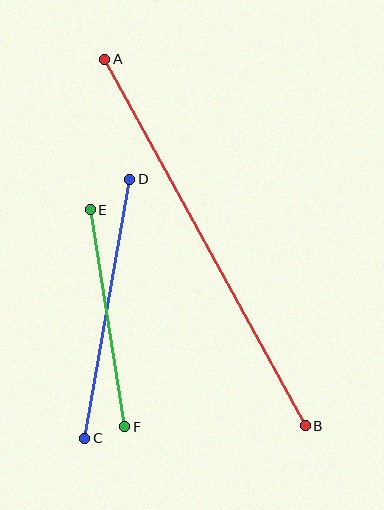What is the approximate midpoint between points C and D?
The midpoint is at approximately (107, 309) pixels.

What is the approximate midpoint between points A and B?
The midpoint is at approximately (205, 243) pixels.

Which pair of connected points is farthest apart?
Points A and B are farthest apart.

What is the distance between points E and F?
The distance is approximately 220 pixels.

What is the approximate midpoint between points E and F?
The midpoint is at approximately (108, 318) pixels.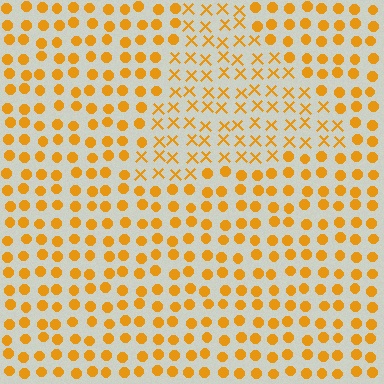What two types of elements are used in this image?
The image uses X marks inside the triangle region and circles outside it.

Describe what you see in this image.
The image is filled with small orange elements arranged in a uniform grid. A triangle-shaped region contains X marks, while the surrounding area contains circles. The boundary is defined purely by the change in element shape.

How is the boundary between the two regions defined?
The boundary is defined by a change in element shape: X marks inside vs. circles outside. All elements share the same color and spacing.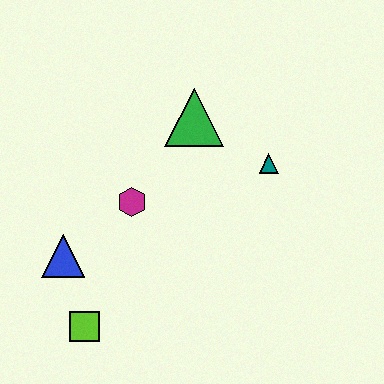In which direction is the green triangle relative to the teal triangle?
The green triangle is to the left of the teal triangle.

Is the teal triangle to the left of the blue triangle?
No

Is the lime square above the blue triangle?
No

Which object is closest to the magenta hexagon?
The blue triangle is closest to the magenta hexagon.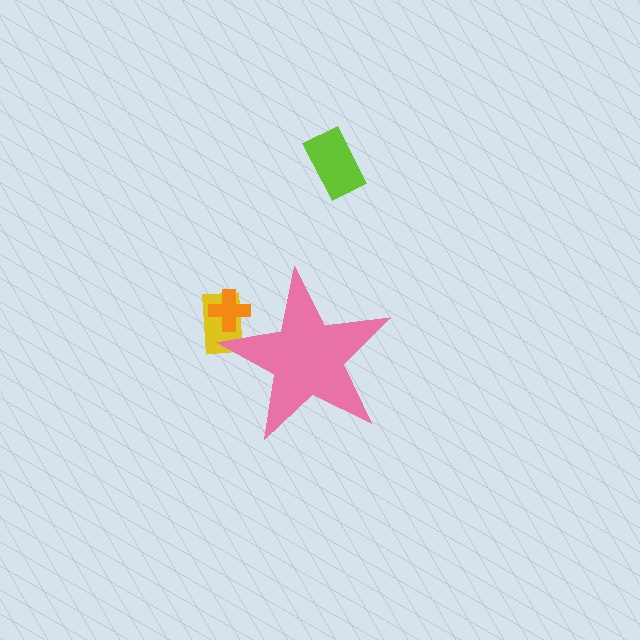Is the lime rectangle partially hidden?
No, the lime rectangle is fully visible.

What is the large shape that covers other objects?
A pink star.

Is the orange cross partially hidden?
Yes, the orange cross is partially hidden behind the pink star.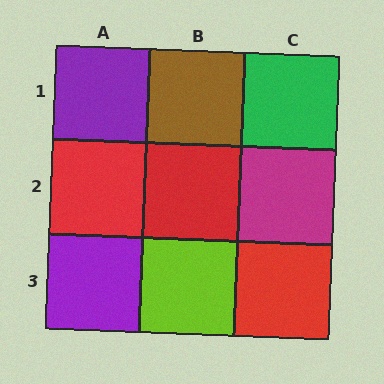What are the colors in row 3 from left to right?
Purple, lime, red.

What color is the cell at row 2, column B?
Red.